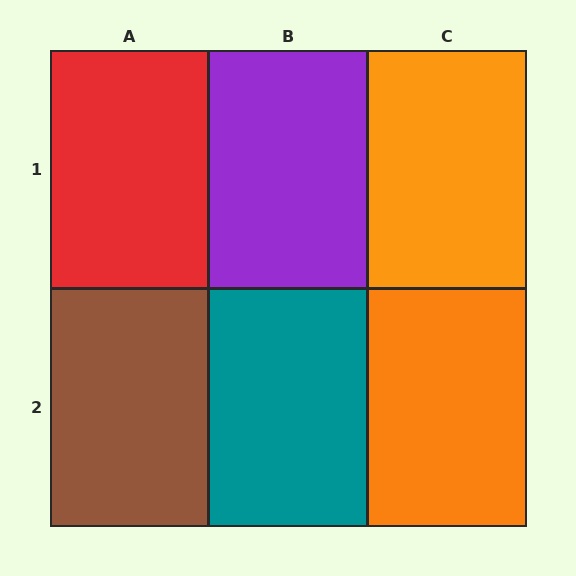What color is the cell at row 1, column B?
Purple.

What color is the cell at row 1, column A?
Red.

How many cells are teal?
1 cell is teal.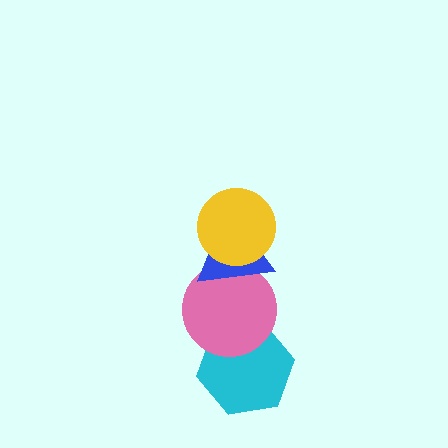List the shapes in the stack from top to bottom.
From top to bottom: the yellow circle, the blue triangle, the pink circle, the cyan hexagon.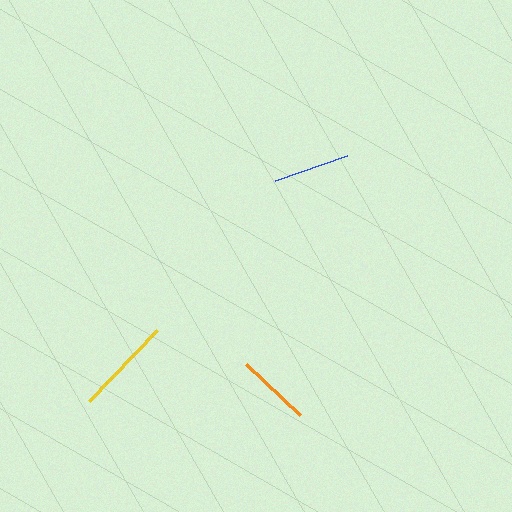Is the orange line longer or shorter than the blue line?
The blue line is longer than the orange line.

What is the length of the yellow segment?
The yellow segment is approximately 99 pixels long.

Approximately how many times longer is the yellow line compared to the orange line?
The yellow line is approximately 1.3 times the length of the orange line.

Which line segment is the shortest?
The orange line is the shortest at approximately 75 pixels.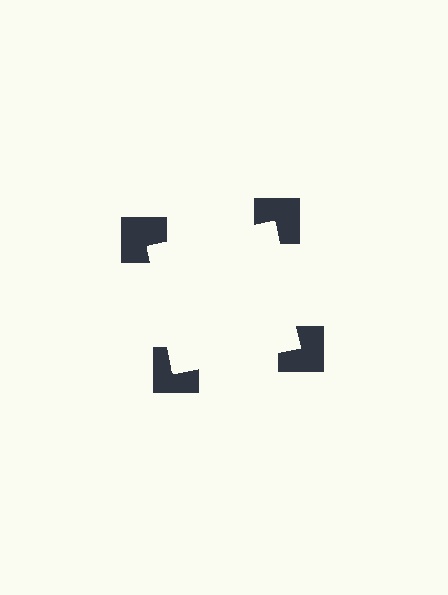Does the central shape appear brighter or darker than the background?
It typically appears slightly brighter than the background, even though no actual brightness change is drawn.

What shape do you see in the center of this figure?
An illusory square — its edges are inferred from the aligned wedge cuts in the notched squares, not physically drawn.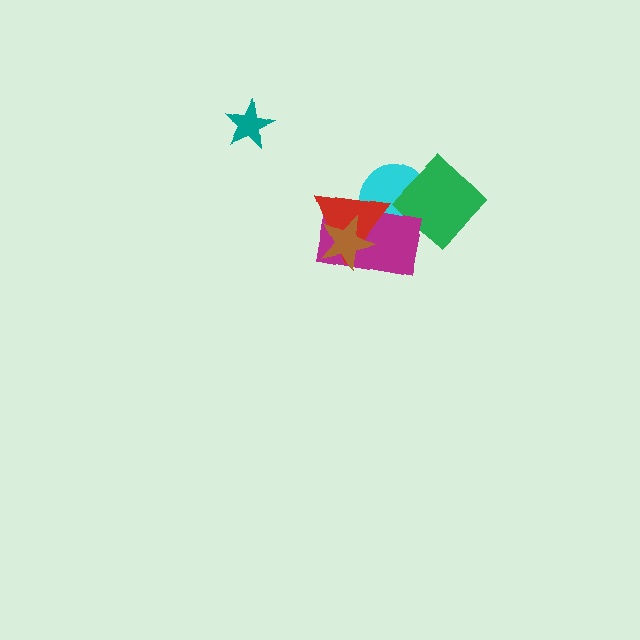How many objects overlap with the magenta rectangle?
4 objects overlap with the magenta rectangle.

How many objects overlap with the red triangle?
3 objects overlap with the red triangle.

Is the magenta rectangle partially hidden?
Yes, it is partially covered by another shape.